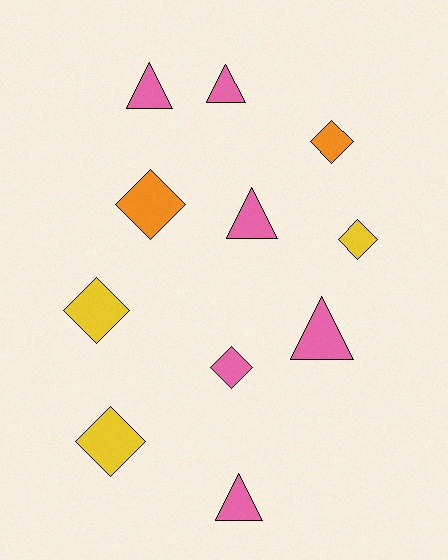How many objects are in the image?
There are 11 objects.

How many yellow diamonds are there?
There are 3 yellow diamonds.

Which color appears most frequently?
Pink, with 6 objects.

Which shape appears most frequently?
Diamond, with 6 objects.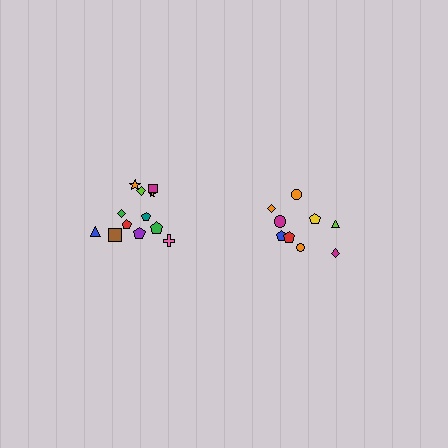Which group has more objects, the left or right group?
The left group.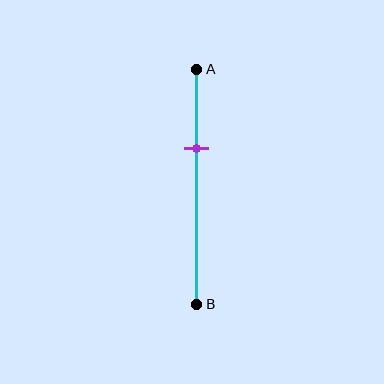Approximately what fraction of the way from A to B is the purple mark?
The purple mark is approximately 35% of the way from A to B.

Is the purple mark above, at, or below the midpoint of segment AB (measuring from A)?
The purple mark is above the midpoint of segment AB.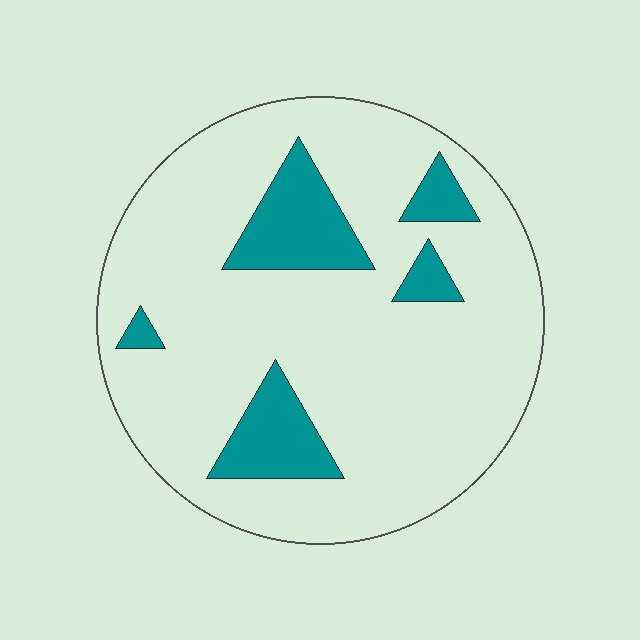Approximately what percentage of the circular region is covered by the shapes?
Approximately 15%.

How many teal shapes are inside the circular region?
5.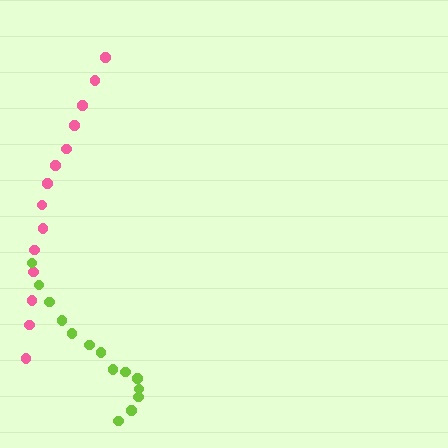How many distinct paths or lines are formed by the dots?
There are 2 distinct paths.